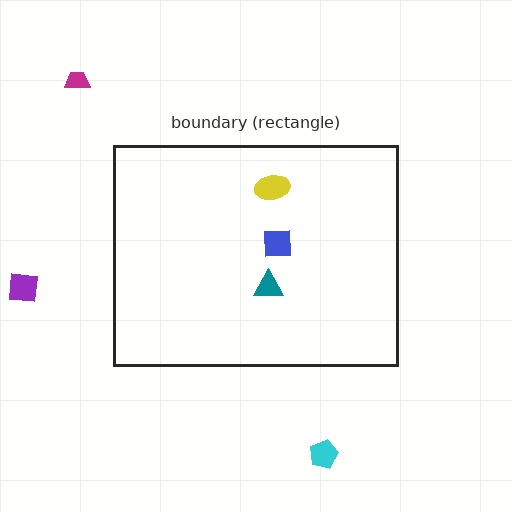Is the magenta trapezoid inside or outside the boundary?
Outside.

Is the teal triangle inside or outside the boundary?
Inside.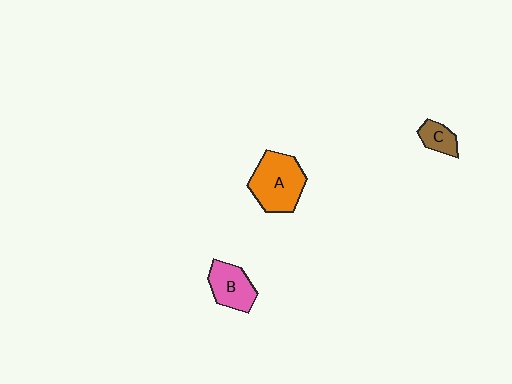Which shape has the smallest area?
Shape C (brown).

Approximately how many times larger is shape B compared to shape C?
Approximately 1.7 times.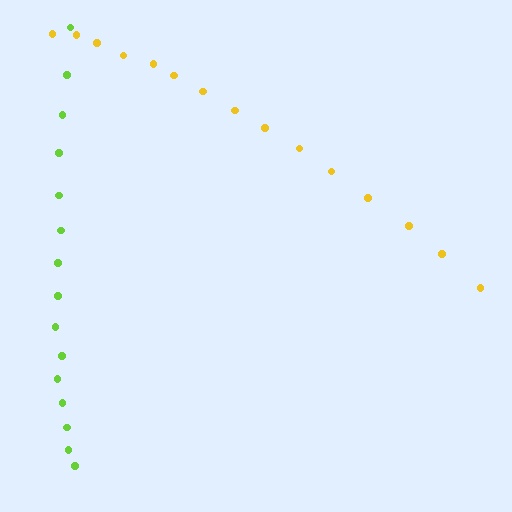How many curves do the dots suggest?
There are 2 distinct paths.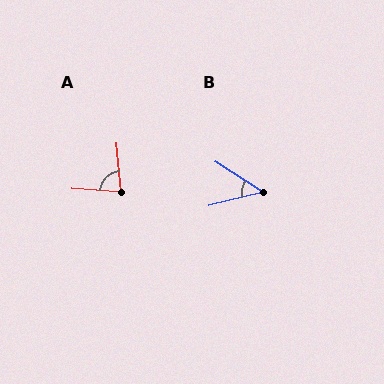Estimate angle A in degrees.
Approximately 80 degrees.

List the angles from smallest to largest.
B (47°), A (80°).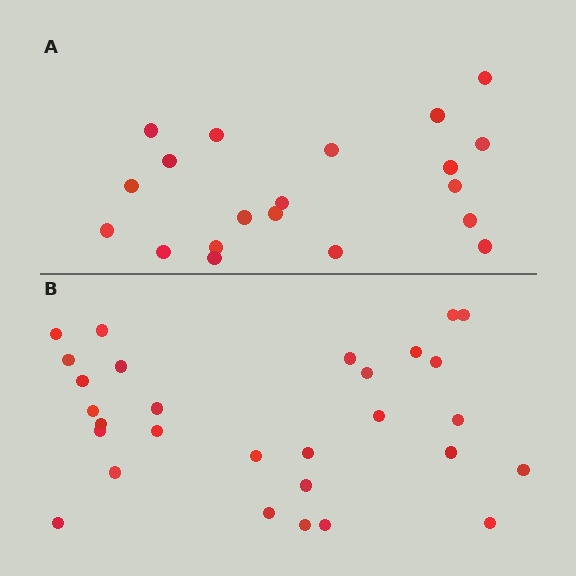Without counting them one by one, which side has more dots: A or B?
Region B (the bottom region) has more dots.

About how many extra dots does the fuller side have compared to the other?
Region B has roughly 8 or so more dots than region A.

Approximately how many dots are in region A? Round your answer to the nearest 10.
About 20 dots.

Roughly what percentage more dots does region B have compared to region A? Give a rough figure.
About 45% more.